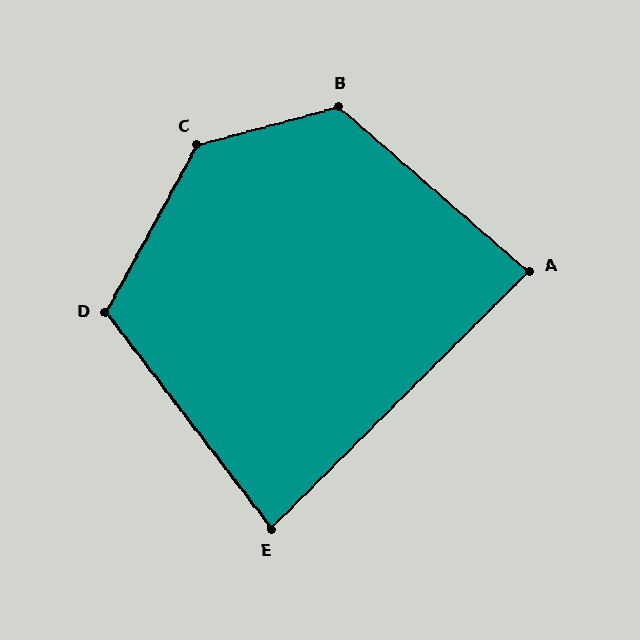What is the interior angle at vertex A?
Approximately 86 degrees (approximately right).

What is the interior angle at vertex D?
Approximately 114 degrees (obtuse).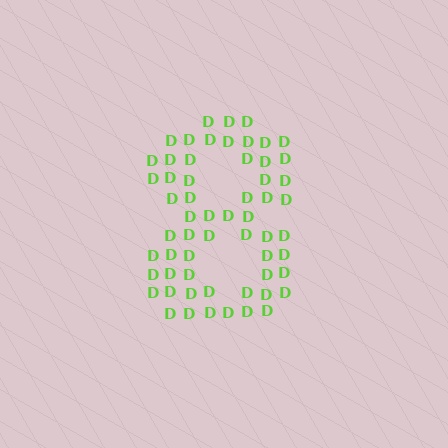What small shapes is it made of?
It is made of small letter D's.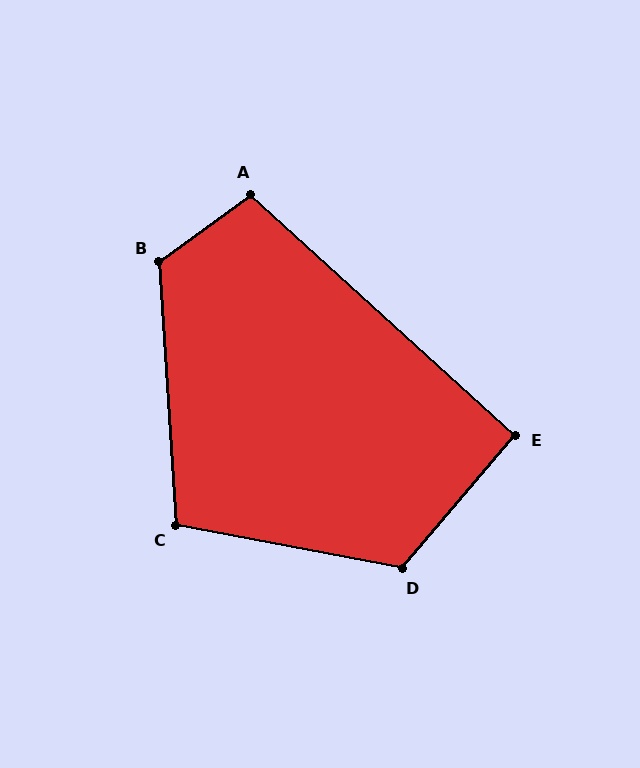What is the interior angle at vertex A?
Approximately 101 degrees (obtuse).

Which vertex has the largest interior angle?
B, at approximately 123 degrees.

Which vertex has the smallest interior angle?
E, at approximately 92 degrees.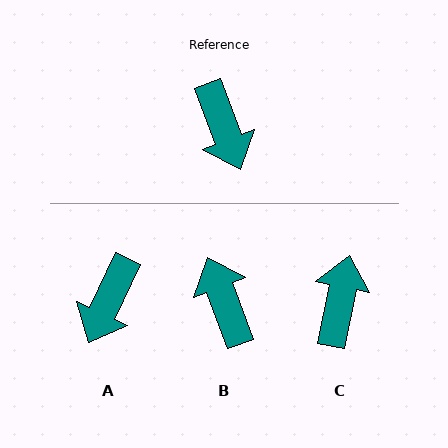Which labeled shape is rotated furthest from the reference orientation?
B, about 180 degrees away.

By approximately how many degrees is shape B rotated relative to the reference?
Approximately 180 degrees counter-clockwise.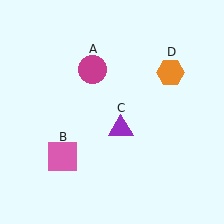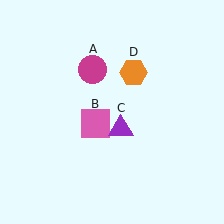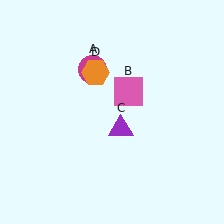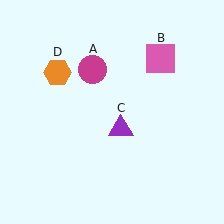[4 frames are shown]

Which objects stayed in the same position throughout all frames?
Magenta circle (object A) and purple triangle (object C) remained stationary.